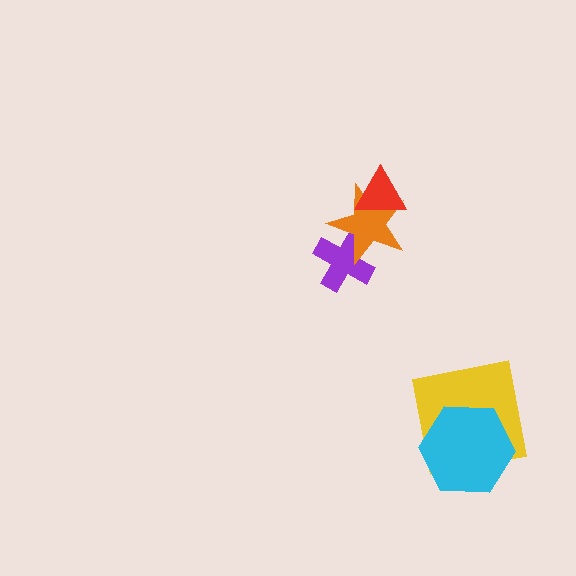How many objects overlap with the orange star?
2 objects overlap with the orange star.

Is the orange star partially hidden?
Yes, it is partially covered by another shape.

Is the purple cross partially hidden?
Yes, it is partially covered by another shape.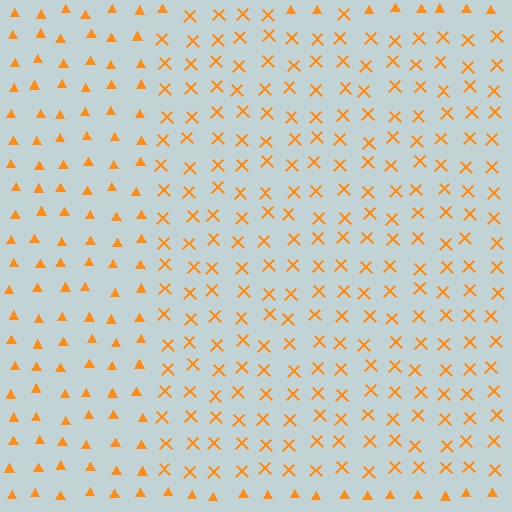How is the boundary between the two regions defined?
The boundary is defined by a change in element shape: X marks inside vs. triangles outside. All elements share the same color and spacing.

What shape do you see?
I see a rectangle.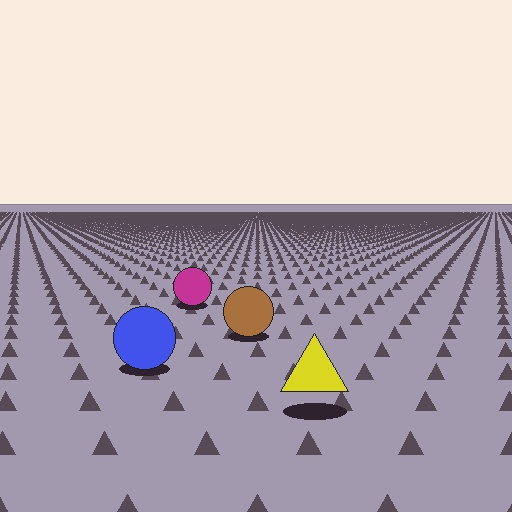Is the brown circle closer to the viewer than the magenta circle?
Yes. The brown circle is closer — you can tell from the texture gradient: the ground texture is coarser near it.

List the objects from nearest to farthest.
From nearest to farthest: the yellow triangle, the blue circle, the brown circle, the magenta circle.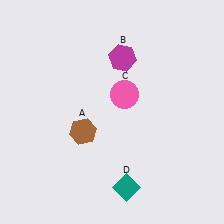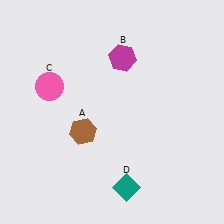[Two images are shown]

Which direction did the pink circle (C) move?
The pink circle (C) moved left.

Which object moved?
The pink circle (C) moved left.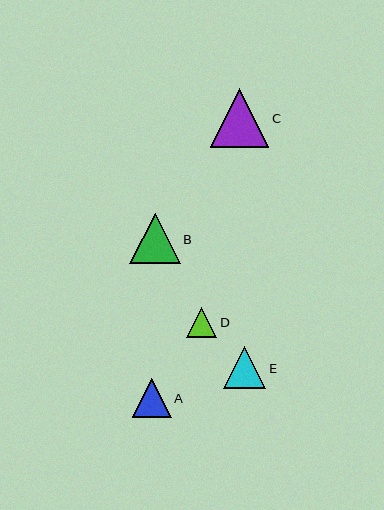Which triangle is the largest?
Triangle C is the largest with a size of approximately 59 pixels.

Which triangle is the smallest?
Triangle D is the smallest with a size of approximately 30 pixels.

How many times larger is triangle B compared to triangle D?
Triangle B is approximately 1.7 times the size of triangle D.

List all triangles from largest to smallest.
From largest to smallest: C, B, E, A, D.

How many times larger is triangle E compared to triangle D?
Triangle E is approximately 1.4 times the size of triangle D.